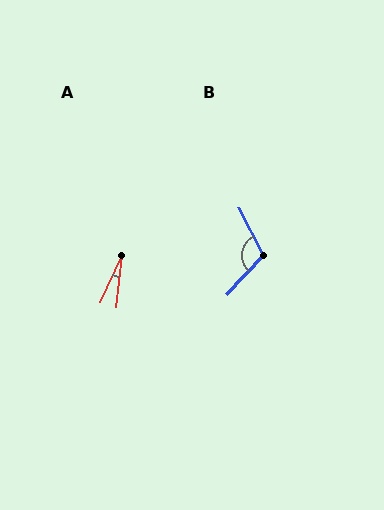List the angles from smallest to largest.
A (18°), B (110°).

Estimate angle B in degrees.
Approximately 110 degrees.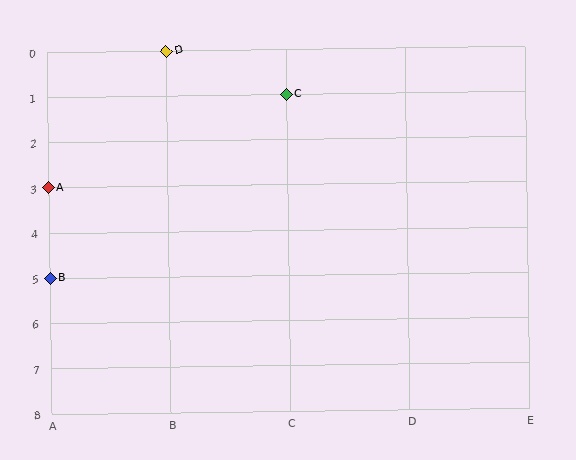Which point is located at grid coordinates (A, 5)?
Point B is at (A, 5).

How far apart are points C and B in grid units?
Points C and B are 2 columns and 4 rows apart (about 4.5 grid units diagonally).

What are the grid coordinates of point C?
Point C is at grid coordinates (C, 1).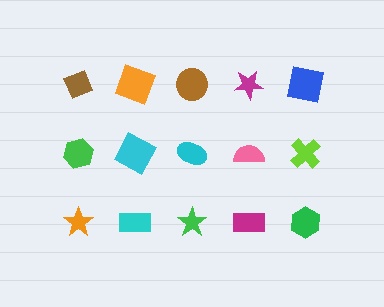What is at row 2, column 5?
A lime cross.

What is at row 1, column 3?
A brown circle.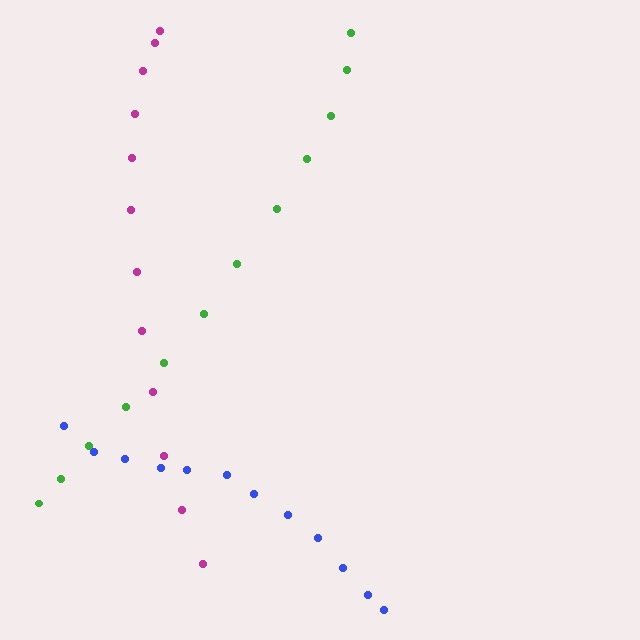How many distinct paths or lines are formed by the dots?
There are 3 distinct paths.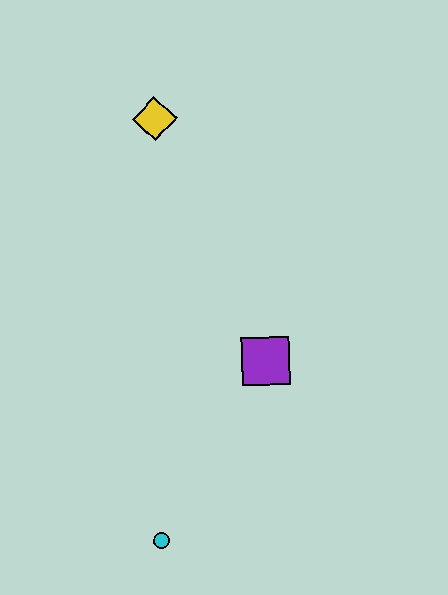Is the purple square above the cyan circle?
Yes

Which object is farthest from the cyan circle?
The yellow diamond is farthest from the cyan circle.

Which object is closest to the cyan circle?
The purple square is closest to the cyan circle.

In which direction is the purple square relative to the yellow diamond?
The purple square is below the yellow diamond.